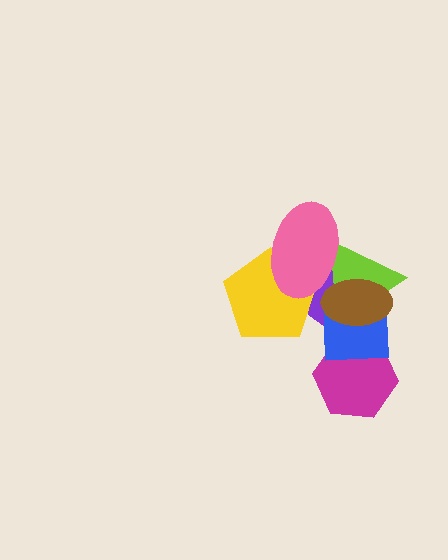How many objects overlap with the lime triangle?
4 objects overlap with the lime triangle.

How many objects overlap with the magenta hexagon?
1 object overlaps with the magenta hexagon.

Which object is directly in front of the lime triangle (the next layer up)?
The blue square is directly in front of the lime triangle.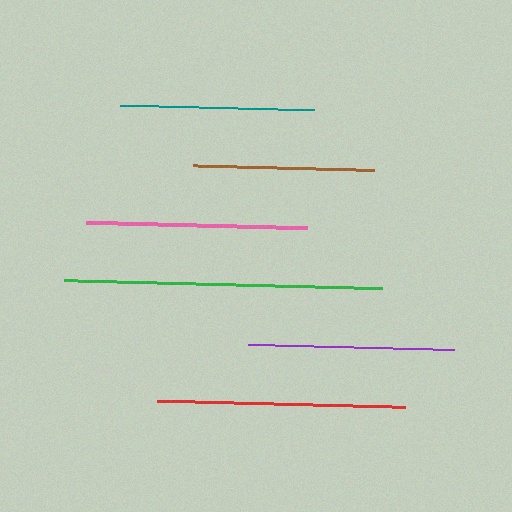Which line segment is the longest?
The green line is the longest at approximately 318 pixels.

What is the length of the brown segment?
The brown segment is approximately 181 pixels long.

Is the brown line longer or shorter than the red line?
The red line is longer than the brown line.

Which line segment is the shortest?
The brown line is the shortest at approximately 181 pixels.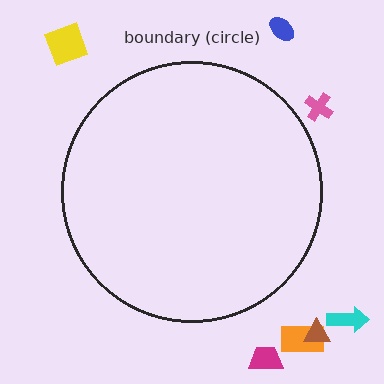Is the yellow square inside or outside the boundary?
Outside.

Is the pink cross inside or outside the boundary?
Outside.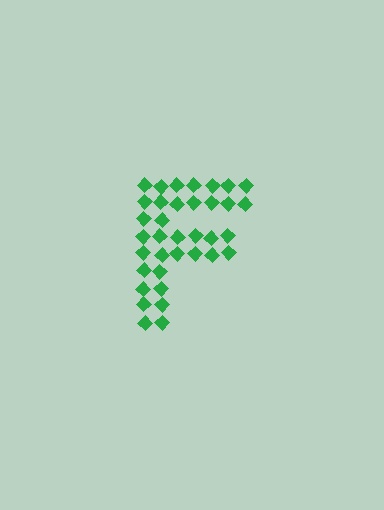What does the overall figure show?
The overall figure shows the letter F.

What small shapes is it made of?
It is made of small diamonds.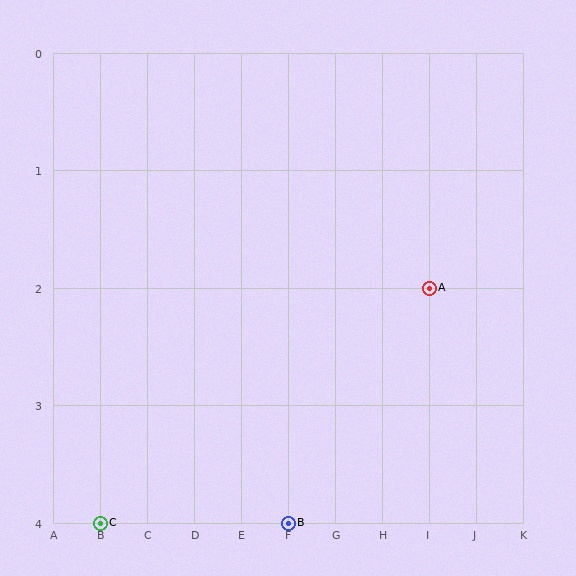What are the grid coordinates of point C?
Point C is at grid coordinates (B, 4).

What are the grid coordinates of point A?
Point A is at grid coordinates (I, 2).